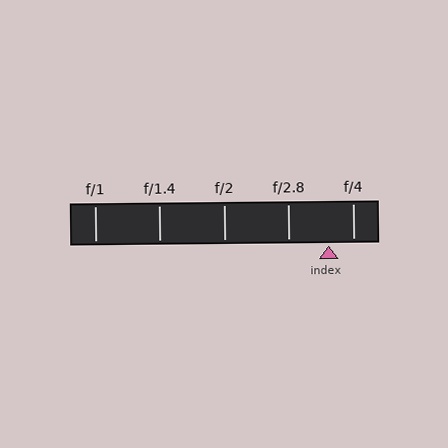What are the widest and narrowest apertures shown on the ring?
The widest aperture shown is f/1 and the narrowest is f/4.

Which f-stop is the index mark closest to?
The index mark is closest to f/4.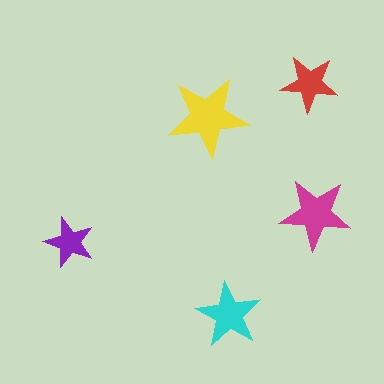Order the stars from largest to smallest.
the yellow one, the magenta one, the cyan one, the red one, the purple one.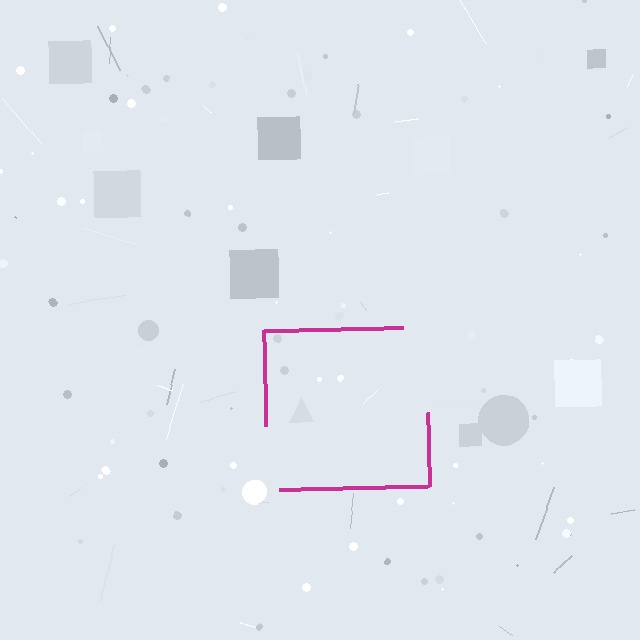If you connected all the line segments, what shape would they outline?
They would outline a square.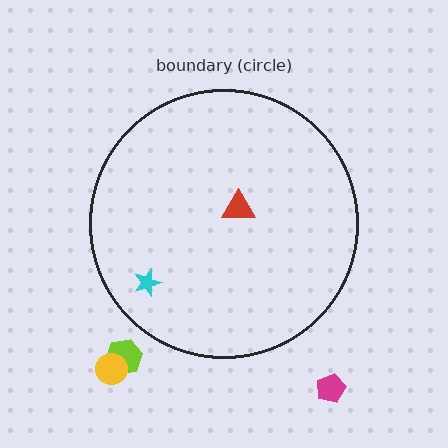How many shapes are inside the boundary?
2 inside, 3 outside.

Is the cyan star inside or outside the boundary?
Inside.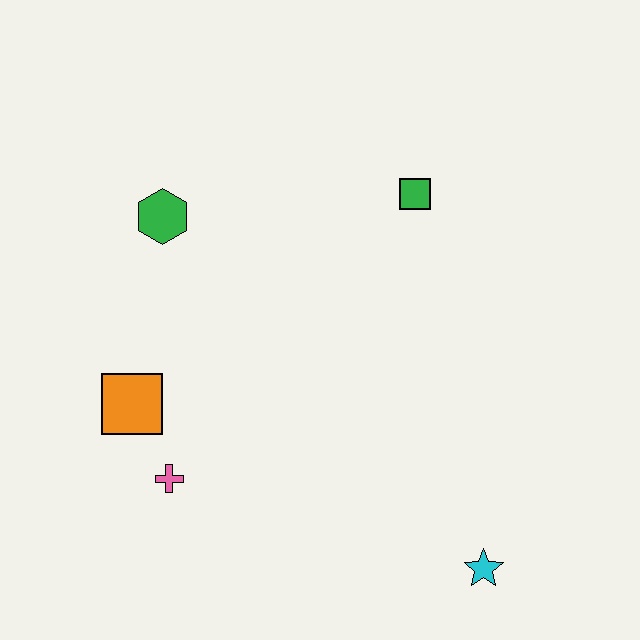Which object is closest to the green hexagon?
The orange square is closest to the green hexagon.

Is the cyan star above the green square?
No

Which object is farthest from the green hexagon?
The cyan star is farthest from the green hexagon.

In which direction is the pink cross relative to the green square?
The pink cross is below the green square.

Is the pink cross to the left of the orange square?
No